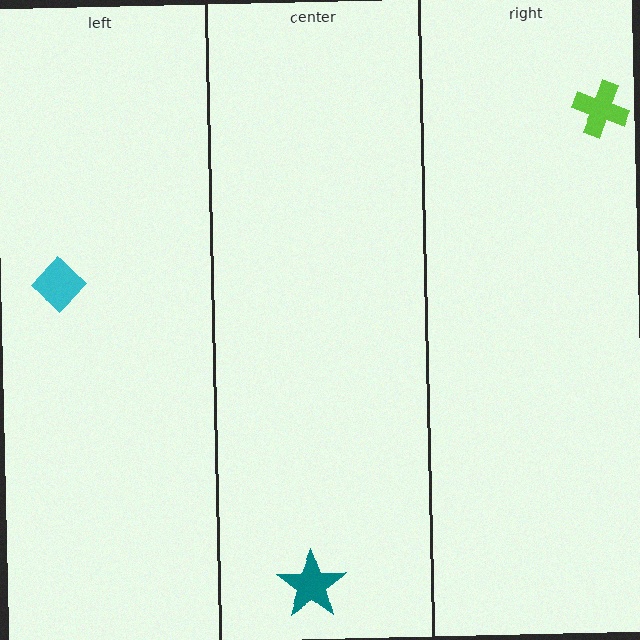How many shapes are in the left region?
1.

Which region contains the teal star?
The center region.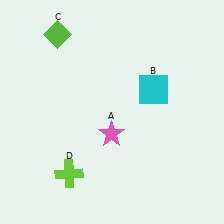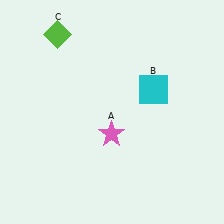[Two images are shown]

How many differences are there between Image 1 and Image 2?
There is 1 difference between the two images.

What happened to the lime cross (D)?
The lime cross (D) was removed in Image 2. It was in the bottom-left area of Image 1.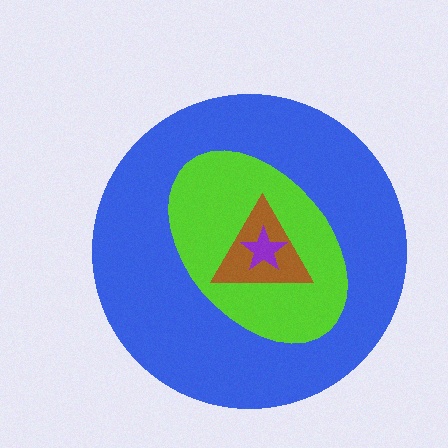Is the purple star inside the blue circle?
Yes.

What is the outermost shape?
The blue circle.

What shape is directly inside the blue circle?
The lime ellipse.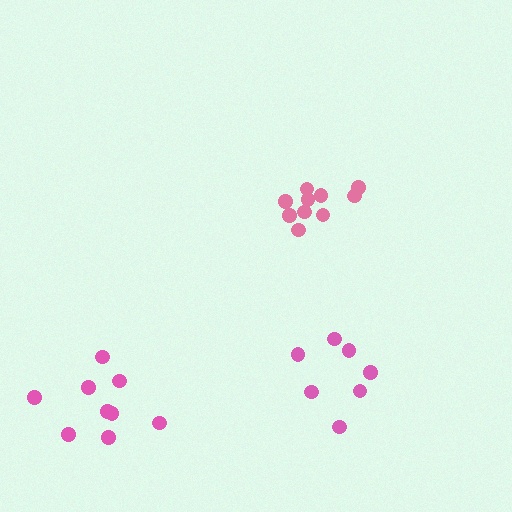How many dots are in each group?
Group 1: 10 dots, Group 2: 9 dots, Group 3: 7 dots (26 total).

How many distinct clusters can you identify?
There are 3 distinct clusters.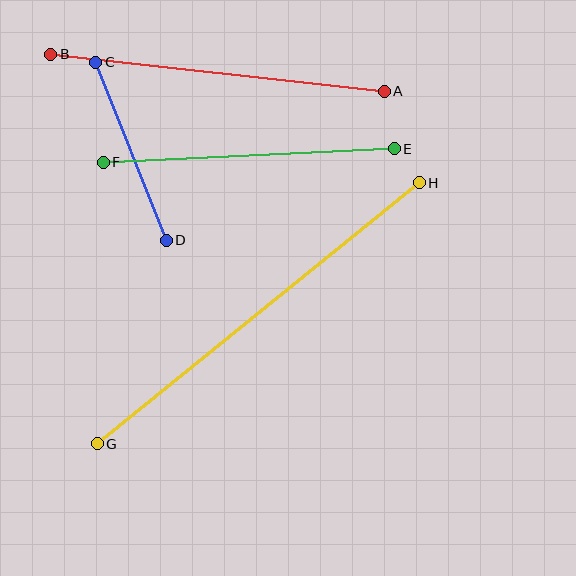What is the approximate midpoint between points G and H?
The midpoint is at approximately (258, 313) pixels.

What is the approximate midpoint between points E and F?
The midpoint is at approximately (249, 156) pixels.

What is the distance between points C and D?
The distance is approximately 191 pixels.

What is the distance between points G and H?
The distance is approximately 414 pixels.